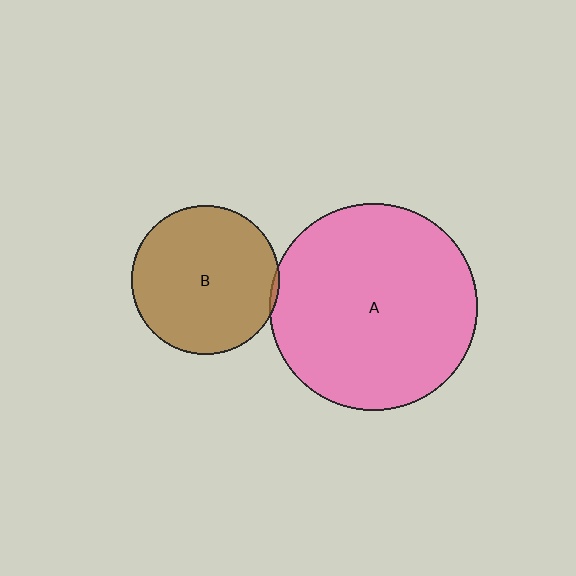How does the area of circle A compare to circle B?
Approximately 1.9 times.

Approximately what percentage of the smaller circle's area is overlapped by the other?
Approximately 5%.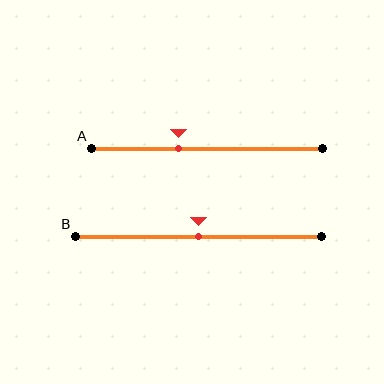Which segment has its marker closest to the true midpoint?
Segment B has its marker closest to the true midpoint.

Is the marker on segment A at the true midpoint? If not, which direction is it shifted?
No, the marker on segment A is shifted to the left by about 12% of the segment length.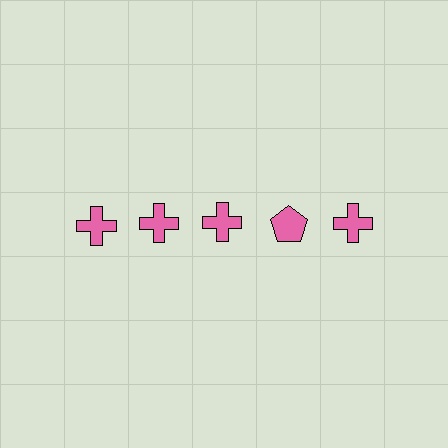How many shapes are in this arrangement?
There are 5 shapes arranged in a grid pattern.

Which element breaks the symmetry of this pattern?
The pink pentagon in the top row, second from right column breaks the symmetry. All other shapes are pink crosses.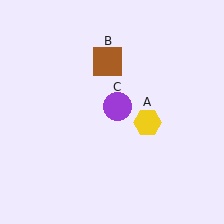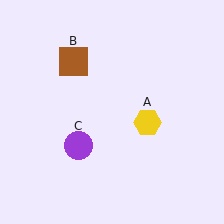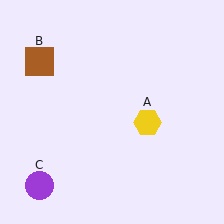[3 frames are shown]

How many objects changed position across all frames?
2 objects changed position: brown square (object B), purple circle (object C).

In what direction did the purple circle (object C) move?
The purple circle (object C) moved down and to the left.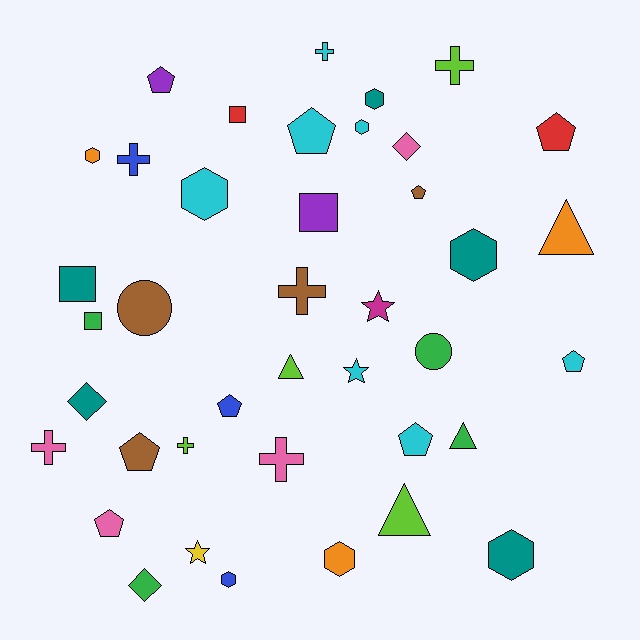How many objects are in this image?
There are 40 objects.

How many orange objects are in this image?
There are 3 orange objects.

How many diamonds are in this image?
There are 3 diamonds.